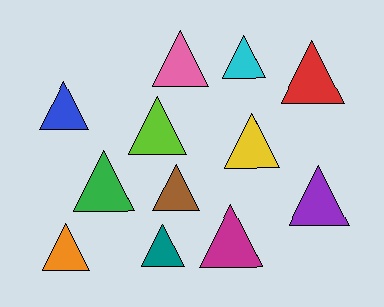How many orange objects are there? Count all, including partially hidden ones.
There is 1 orange object.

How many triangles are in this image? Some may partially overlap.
There are 12 triangles.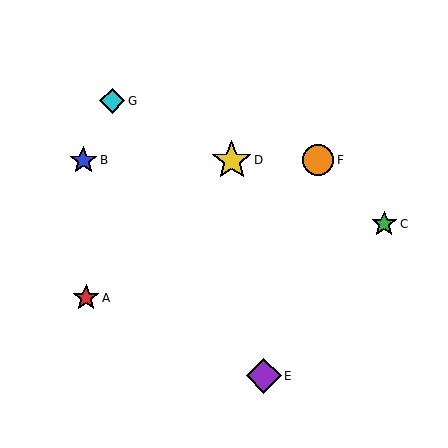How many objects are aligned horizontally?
3 objects (B, D, F) are aligned horizontally.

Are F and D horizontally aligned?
Yes, both are at y≈160.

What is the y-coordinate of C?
Object C is at y≈224.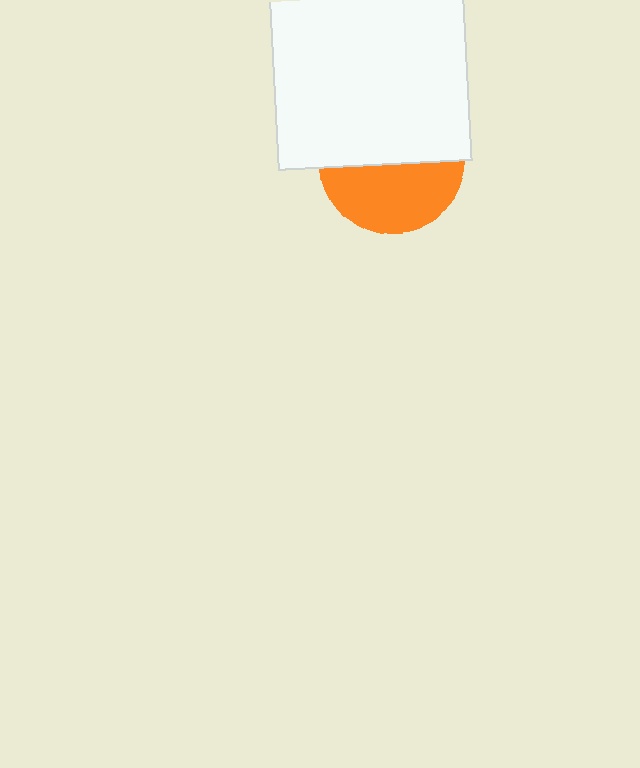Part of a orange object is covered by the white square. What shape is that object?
It is a circle.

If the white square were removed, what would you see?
You would see the complete orange circle.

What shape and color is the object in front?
The object in front is a white square.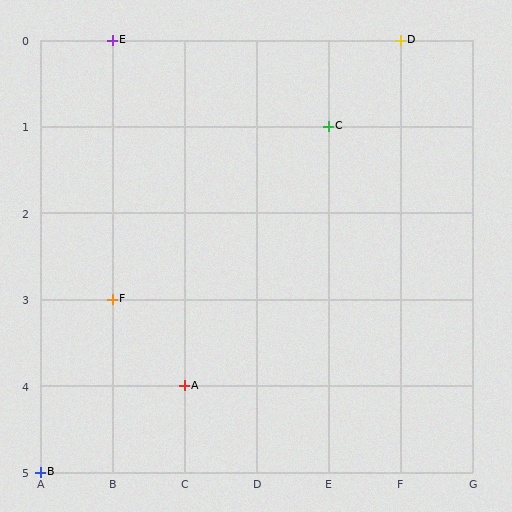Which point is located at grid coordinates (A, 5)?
Point B is at (A, 5).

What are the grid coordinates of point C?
Point C is at grid coordinates (E, 1).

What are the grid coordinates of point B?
Point B is at grid coordinates (A, 5).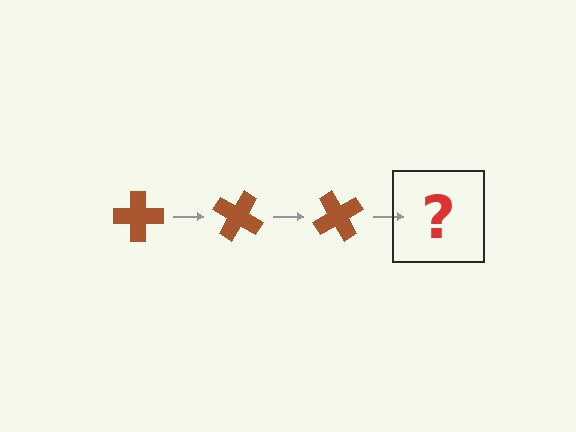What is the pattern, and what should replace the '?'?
The pattern is that the cross rotates 30 degrees each step. The '?' should be a brown cross rotated 90 degrees.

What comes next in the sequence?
The next element should be a brown cross rotated 90 degrees.